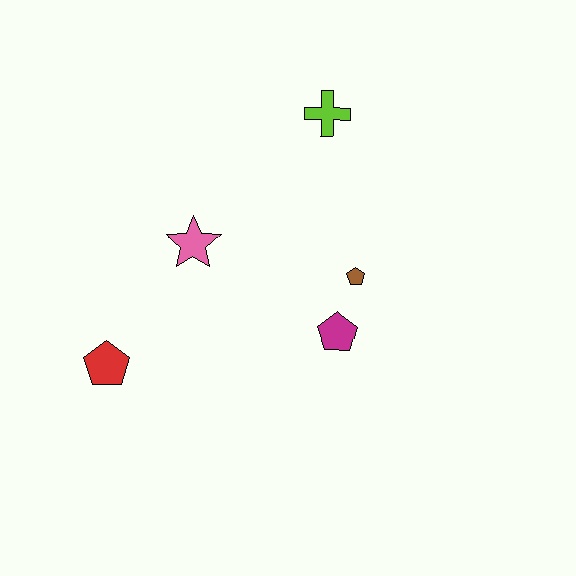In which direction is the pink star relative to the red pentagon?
The pink star is above the red pentagon.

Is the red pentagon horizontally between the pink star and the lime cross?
No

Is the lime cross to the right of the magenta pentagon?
No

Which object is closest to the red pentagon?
The pink star is closest to the red pentagon.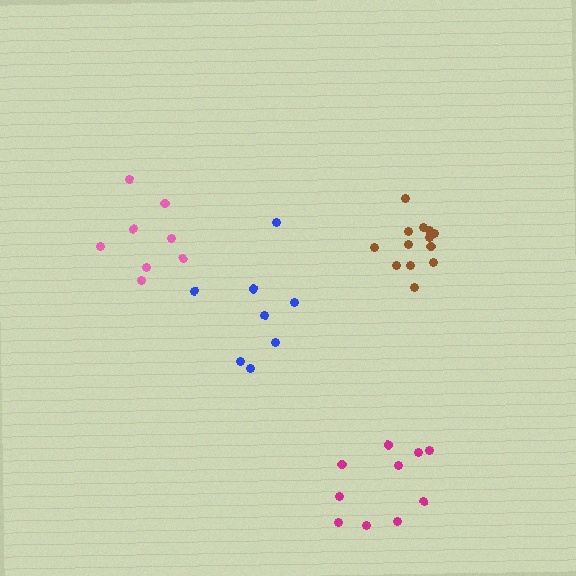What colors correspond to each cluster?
The clusters are colored: pink, magenta, brown, blue.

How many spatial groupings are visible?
There are 4 spatial groupings.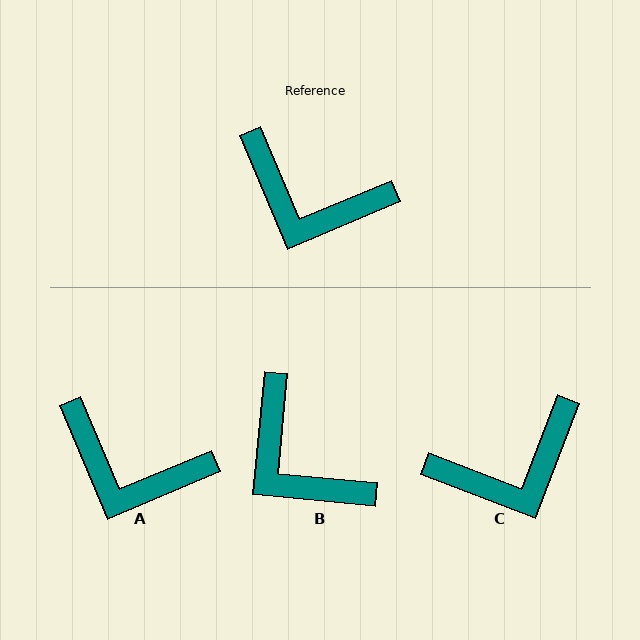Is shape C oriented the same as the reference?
No, it is off by about 46 degrees.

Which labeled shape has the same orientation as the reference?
A.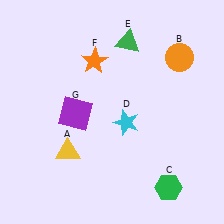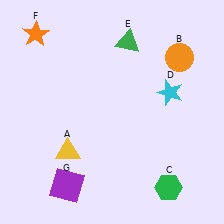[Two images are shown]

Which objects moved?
The objects that moved are: the cyan star (D), the orange star (F), the purple square (G).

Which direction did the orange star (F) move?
The orange star (F) moved left.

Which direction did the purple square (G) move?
The purple square (G) moved down.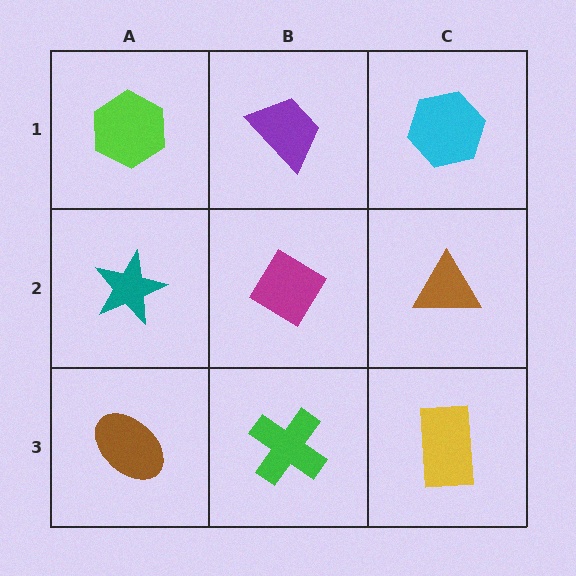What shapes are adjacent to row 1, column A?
A teal star (row 2, column A), a purple trapezoid (row 1, column B).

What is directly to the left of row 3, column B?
A brown ellipse.